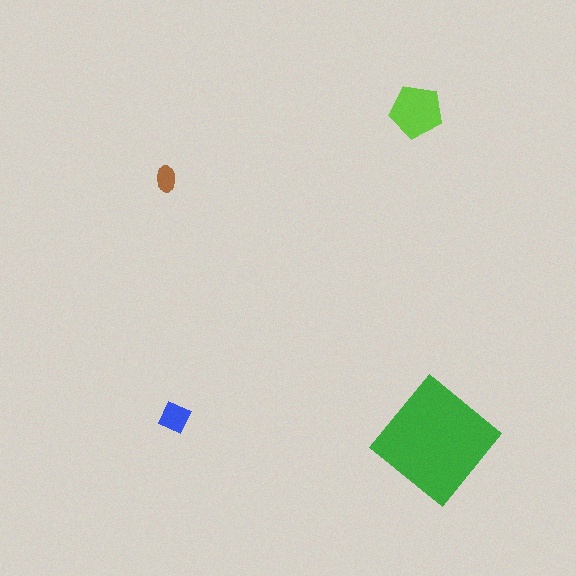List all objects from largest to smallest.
The green diamond, the lime pentagon, the blue diamond, the brown ellipse.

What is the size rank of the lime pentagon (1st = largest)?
2nd.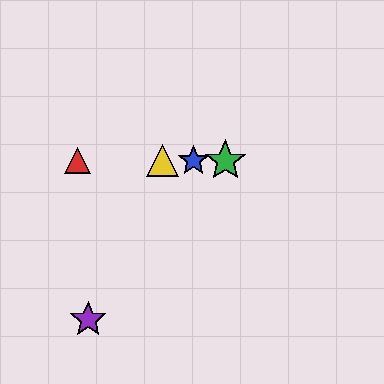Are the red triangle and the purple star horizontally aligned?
No, the red triangle is at y≈161 and the purple star is at y≈320.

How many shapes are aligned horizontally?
4 shapes (the red triangle, the blue star, the green star, the yellow triangle) are aligned horizontally.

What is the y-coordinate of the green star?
The green star is at y≈161.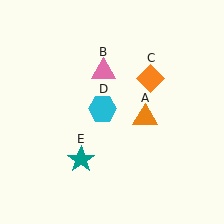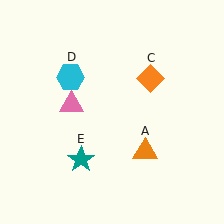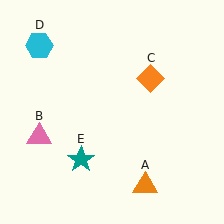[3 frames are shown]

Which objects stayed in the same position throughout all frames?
Orange diamond (object C) and teal star (object E) remained stationary.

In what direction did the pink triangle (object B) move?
The pink triangle (object B) moved down and to the left.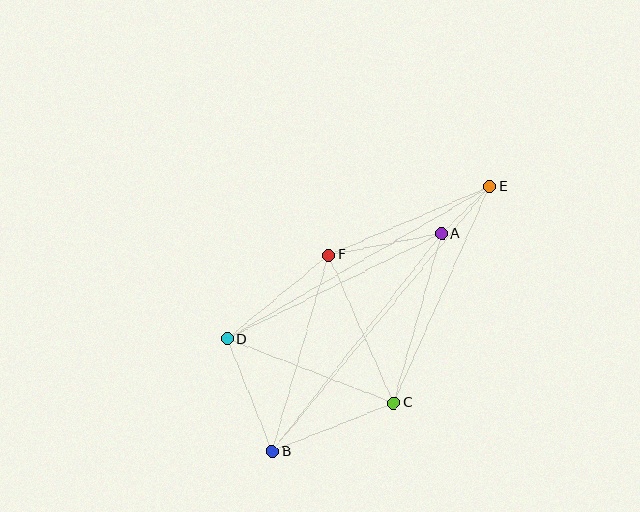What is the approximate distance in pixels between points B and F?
The distance between B and F is approximately 205 pixels.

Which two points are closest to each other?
Points A and E are closest to each other.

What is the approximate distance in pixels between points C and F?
The distance between C and F is approximately 162 pixels.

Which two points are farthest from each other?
Points B and E are farthest from each other.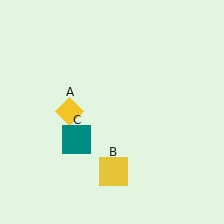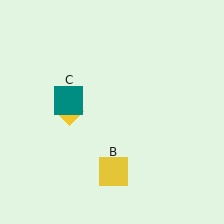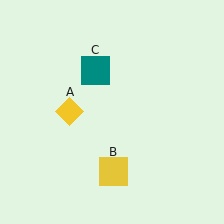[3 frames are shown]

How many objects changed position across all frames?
1 object changed position: teal square (object C).